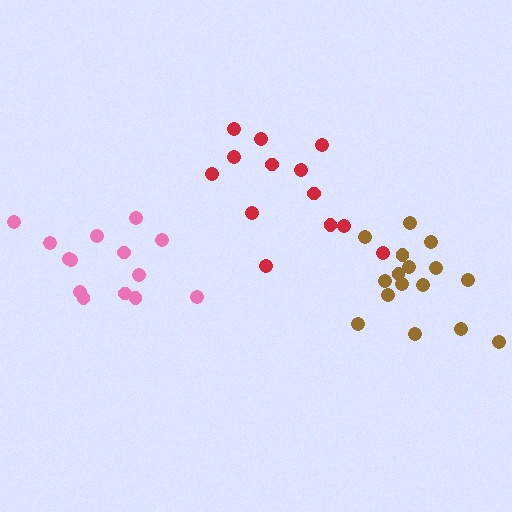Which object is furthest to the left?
The pink cluster is leftmost.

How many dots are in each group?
Group 1: 14 dots, Group 2: 13 dots, Group 3: 16 dots (43 total).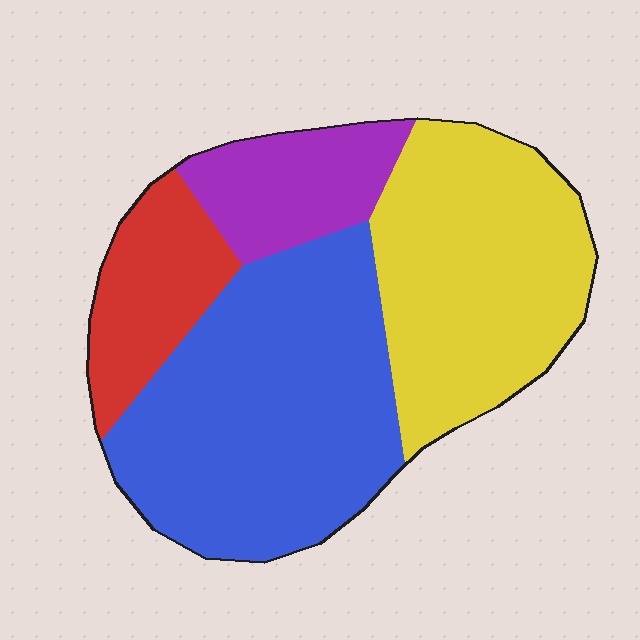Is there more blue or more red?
Blue.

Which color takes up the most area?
Blue, at roughly 40%.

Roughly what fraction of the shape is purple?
Purple covers roughly 15% of the shape.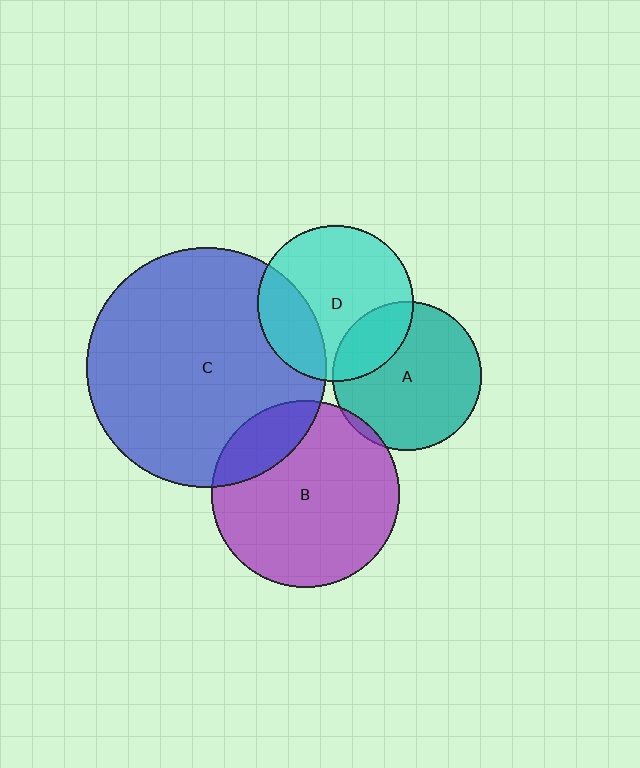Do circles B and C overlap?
Yes.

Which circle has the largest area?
Circle C (blue).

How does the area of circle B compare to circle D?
Approximately 1.4 times.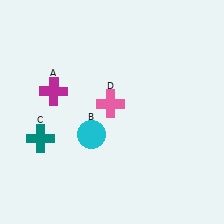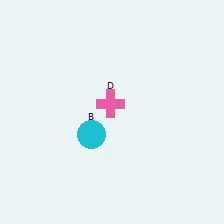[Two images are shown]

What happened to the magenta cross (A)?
The magenta cross (A) was removed in Image 2. It was in the top-left area of Image 1.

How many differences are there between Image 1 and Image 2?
There are 2 differences between the two images.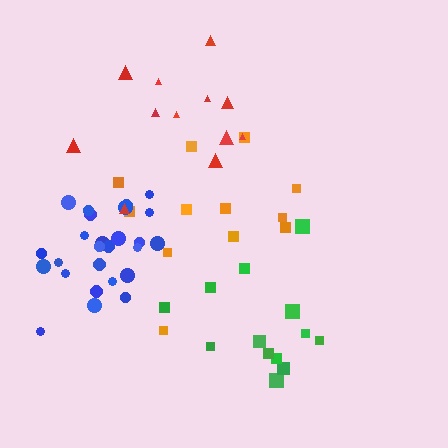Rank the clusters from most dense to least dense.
blue, red, orange, green.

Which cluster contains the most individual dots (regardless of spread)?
Blue (26).